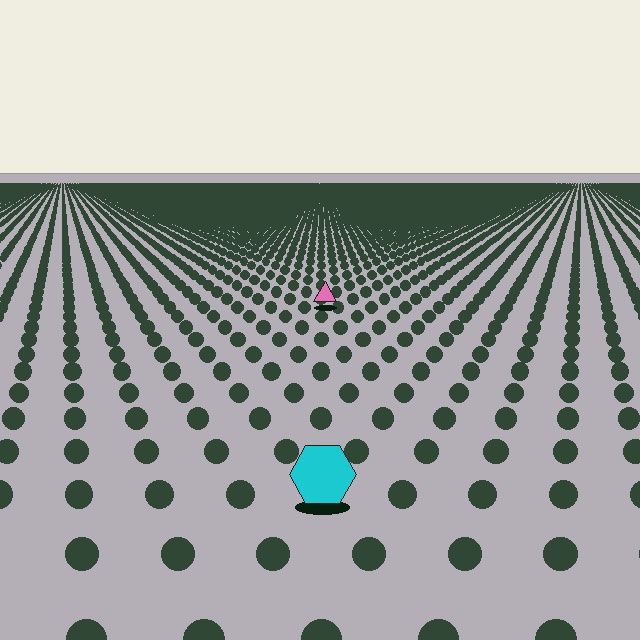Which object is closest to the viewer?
The cyan hexagon is closest. The texture marks near it are larger and more spread out.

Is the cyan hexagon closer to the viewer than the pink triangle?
Yes. The cyan hexagon is closer — you can tell from the texture gradient: the ground texture is coarser near it.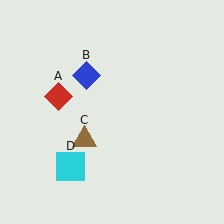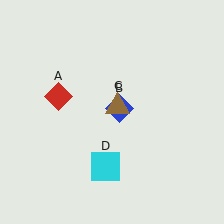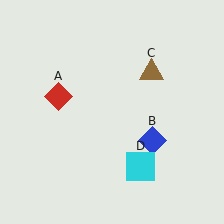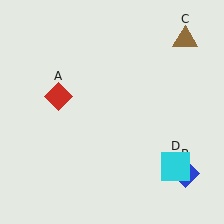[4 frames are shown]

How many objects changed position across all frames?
3 objects changed position: blue diamond (object B), brown triangle (object C), cyan square (object D).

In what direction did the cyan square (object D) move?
The cyan square (object D) moved right.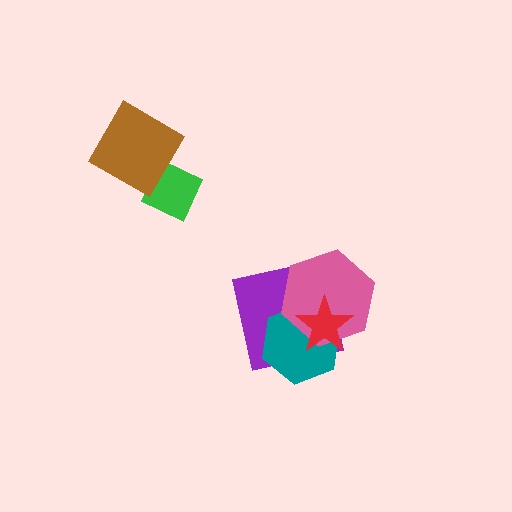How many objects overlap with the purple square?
3 objects overlap with the purple square.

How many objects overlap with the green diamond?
1 object overlaps with the green diamond.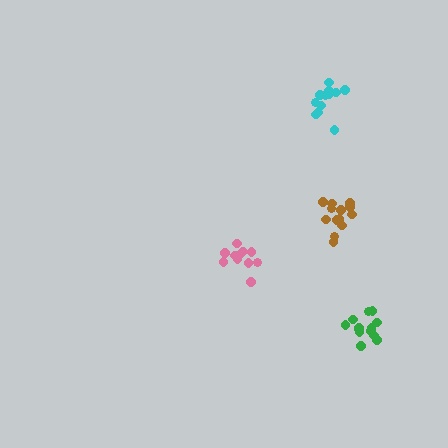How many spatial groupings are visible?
There are 4 spatial groupings.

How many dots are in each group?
Group 1: 12 dots, Group 2: 11 dots, Group 3: 13 dots, Group 4: 13 dots (49 total).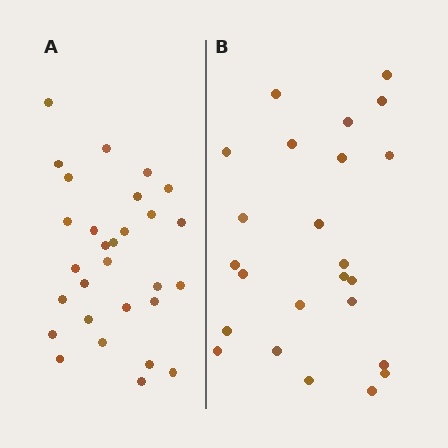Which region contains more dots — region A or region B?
Region A (the left region) has more dots.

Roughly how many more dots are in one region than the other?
Region A has about 5 more dots than region B.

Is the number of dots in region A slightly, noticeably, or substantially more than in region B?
Region A has only slightly more — the two regions are fairly close. The ratio is roughly 1.2 to 1.